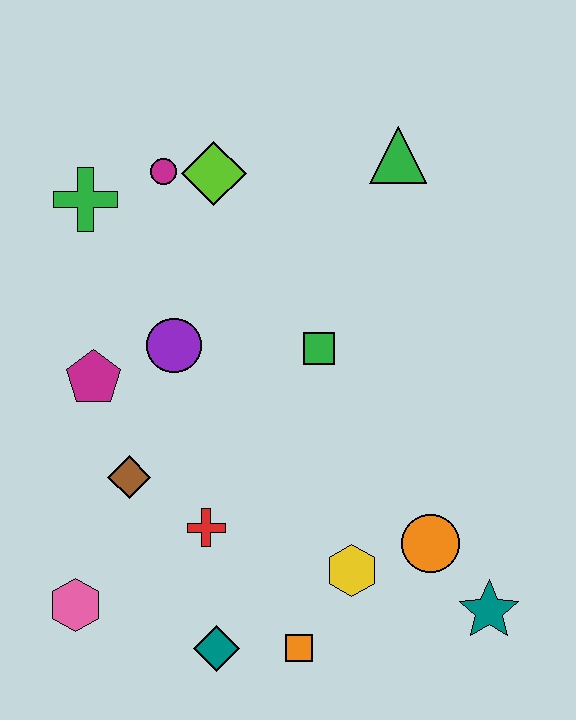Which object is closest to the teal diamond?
The orange square is closest to the teal diamond.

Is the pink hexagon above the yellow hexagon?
No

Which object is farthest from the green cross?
The teal star is farthest from the green cross.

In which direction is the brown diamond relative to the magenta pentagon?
The brown diamond is below the magenta pentagon.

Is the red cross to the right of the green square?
No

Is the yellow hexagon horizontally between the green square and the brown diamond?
No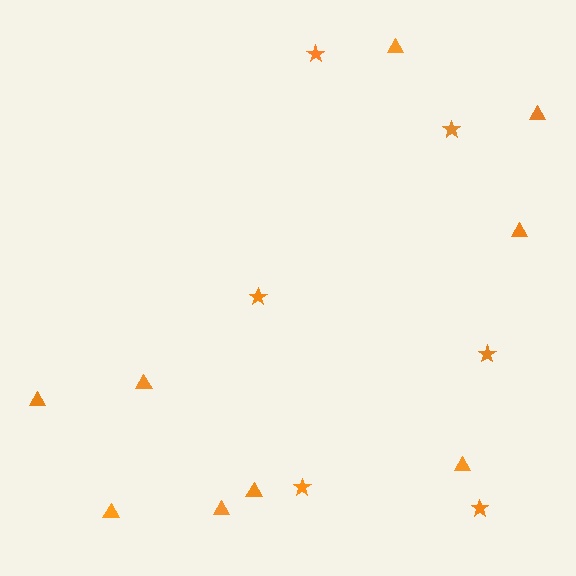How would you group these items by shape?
There are 2 groups: one group of triangles (9) and one group of stars (6).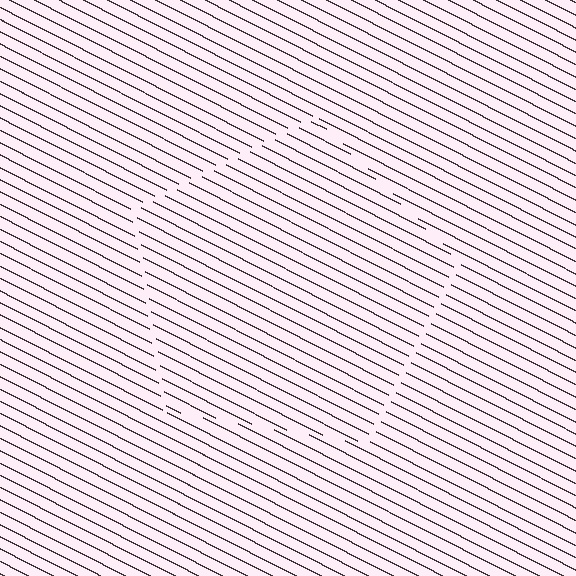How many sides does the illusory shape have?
5 sides — the line-ends trace a pentagon.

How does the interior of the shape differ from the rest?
The interior of the shape contains the same grating, shifted by half a period — the contour is defined by the phase discontinuity where line-ends from the inner and outer gratings abut.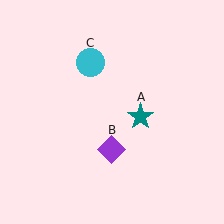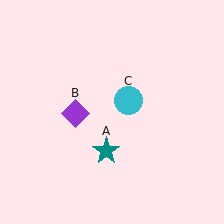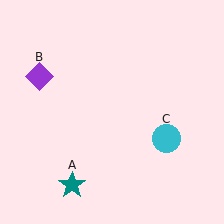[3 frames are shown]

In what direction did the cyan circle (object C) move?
The cyan circle (object C) moved down and to the right.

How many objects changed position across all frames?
3 objects changed position: teal star (object A), purple diamond (object B), cyan circle (object C).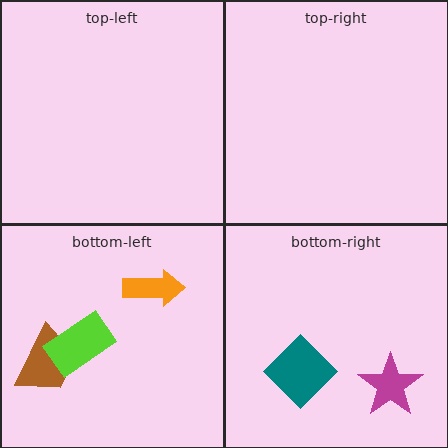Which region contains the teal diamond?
The bottom-right region.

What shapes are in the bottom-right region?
The teal diamond, the magenta star.